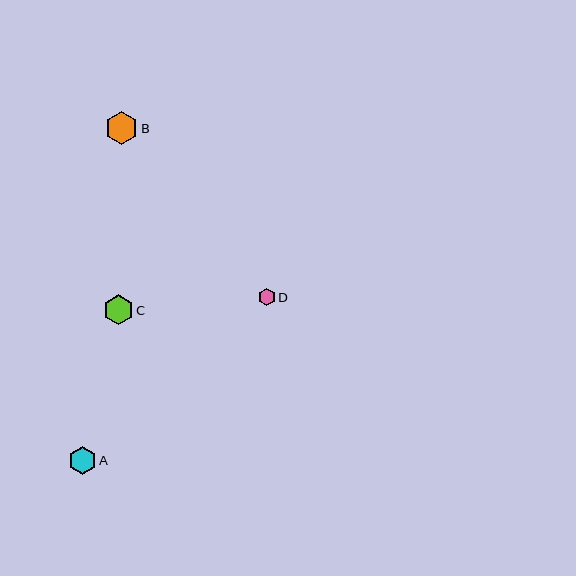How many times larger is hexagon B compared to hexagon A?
Hexagon B is approximately 1.2 times the size of hexagon A.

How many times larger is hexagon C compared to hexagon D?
Hexagon C is approximately 1.8 times the size of hexagon D.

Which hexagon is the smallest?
Hexagon D is the smallest with a size of approximately 17 pixels.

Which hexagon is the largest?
Hexagon B is the largest with a size of approximately 33 pixels.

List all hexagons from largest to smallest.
From largest to smallest: B, C, A, D.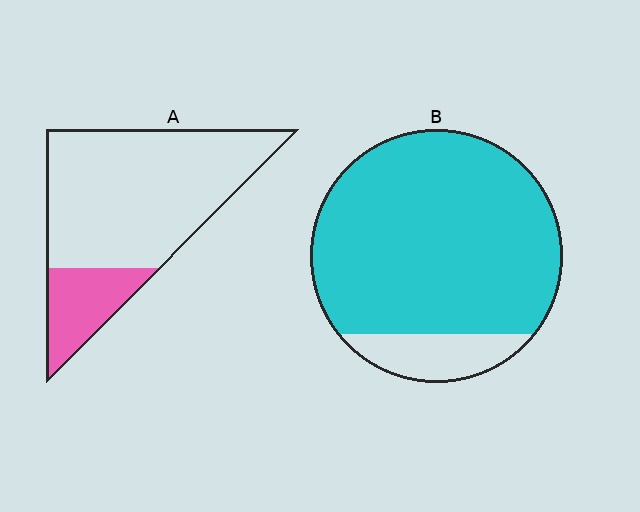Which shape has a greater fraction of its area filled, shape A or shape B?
Shape B.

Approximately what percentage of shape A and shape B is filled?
A is approximately 20% and B is approximately 85%.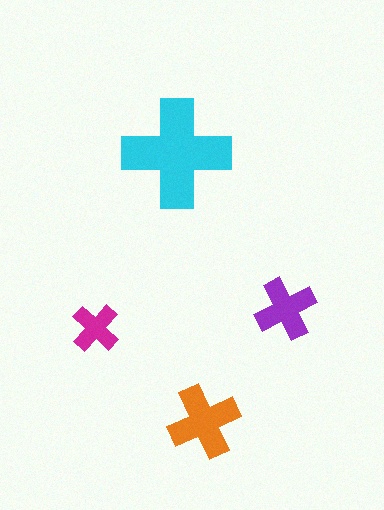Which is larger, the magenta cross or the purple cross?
The purple one.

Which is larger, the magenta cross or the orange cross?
The orange one.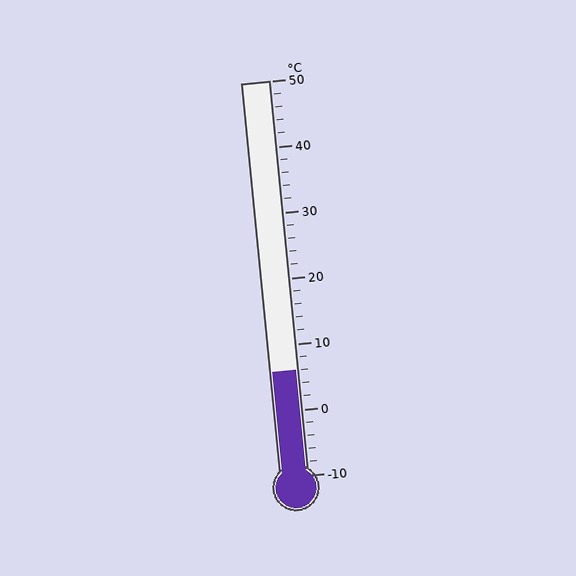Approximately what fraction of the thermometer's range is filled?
The thermometer is filled to approximately 25% of its range.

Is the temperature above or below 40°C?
The temperature is below 40°C.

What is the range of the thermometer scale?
The thermometer scale ranges from -10°C to 50°C.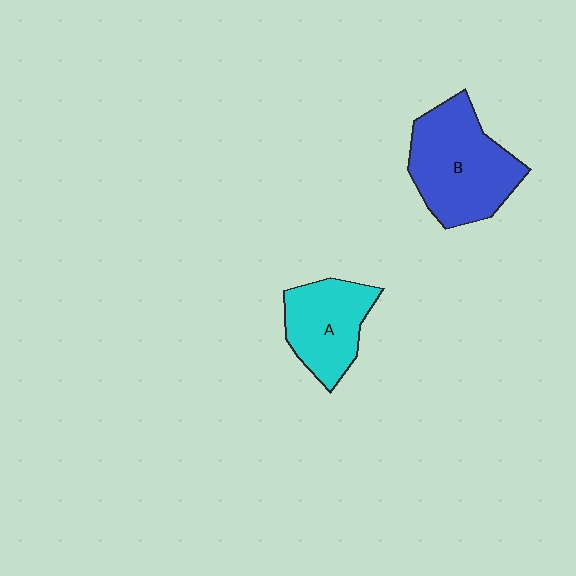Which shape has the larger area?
Shape B (blue).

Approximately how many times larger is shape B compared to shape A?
Approximately 1.4 times.